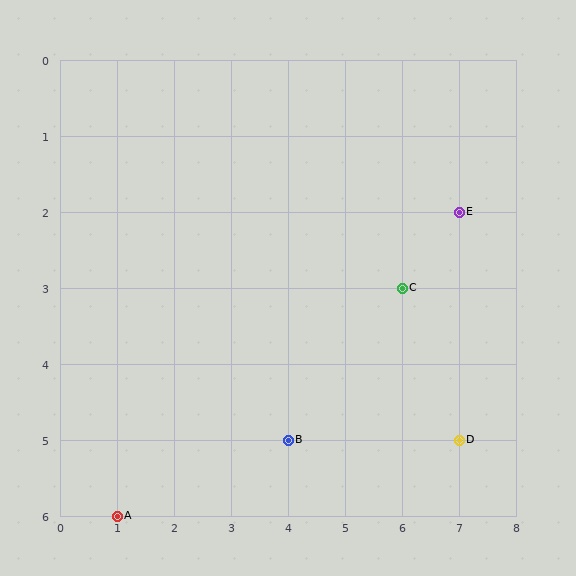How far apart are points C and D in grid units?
Points C and D are 1 column and 2 rows apart (about 2.2 grid units diagonally).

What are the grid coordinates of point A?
Point A is at grid coordinates (1, 6).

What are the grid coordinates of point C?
Point C is at grid coordinates (6, 3).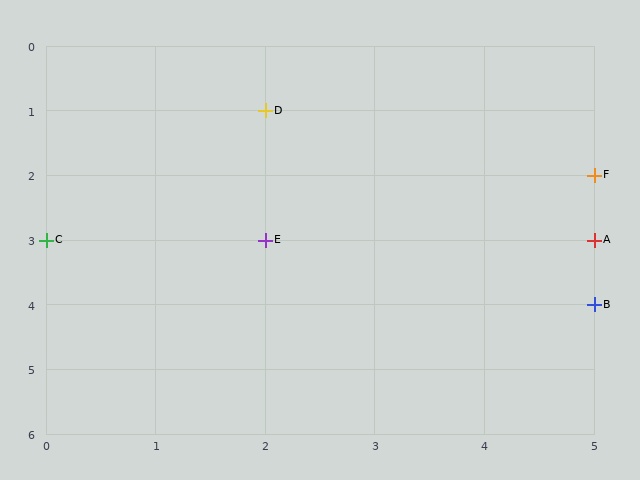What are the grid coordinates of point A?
Point A is at grid coordinates (5, 3).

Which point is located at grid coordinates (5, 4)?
Point B is at (5, 4).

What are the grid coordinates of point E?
Point E is at grid coordinates (2, 3).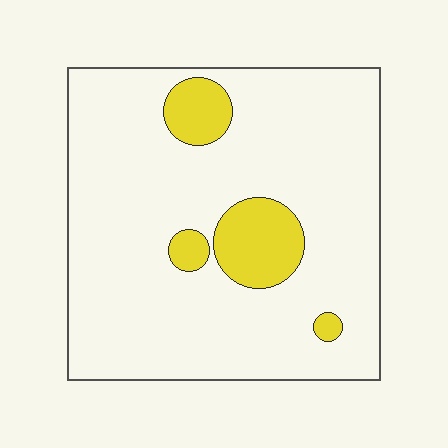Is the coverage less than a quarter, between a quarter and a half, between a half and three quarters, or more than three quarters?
Less than a quarter.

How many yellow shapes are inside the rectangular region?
4.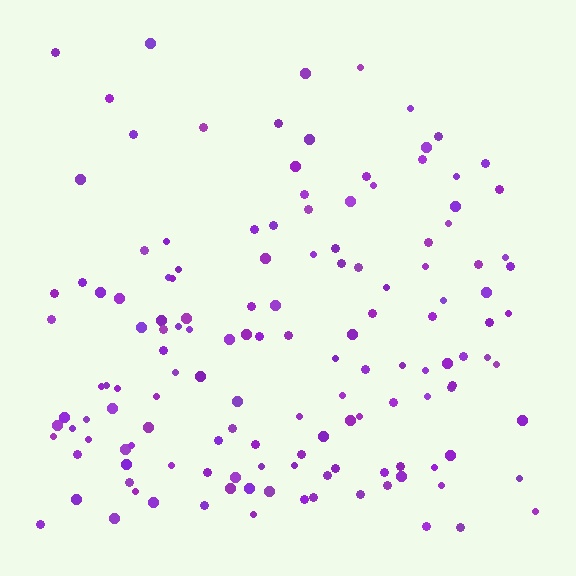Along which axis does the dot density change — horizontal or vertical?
Vertical.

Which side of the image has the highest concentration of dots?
The bottom.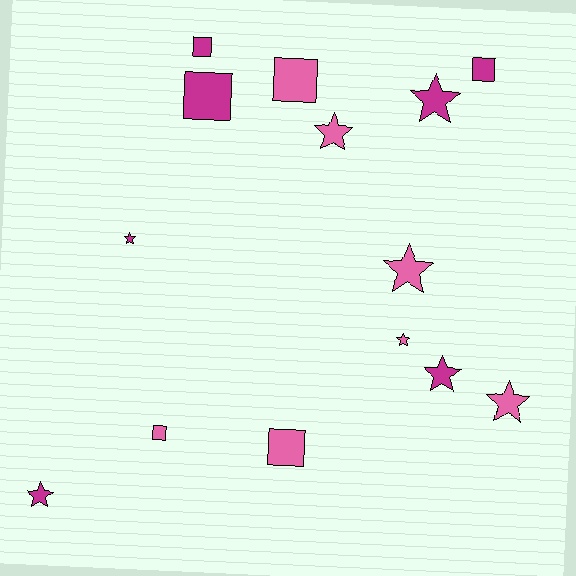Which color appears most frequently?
Pink, with 7 objects.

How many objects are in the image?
There are 14 objects.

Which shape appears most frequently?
Star, with 8 objects.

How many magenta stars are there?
There are 4 magenta stars.